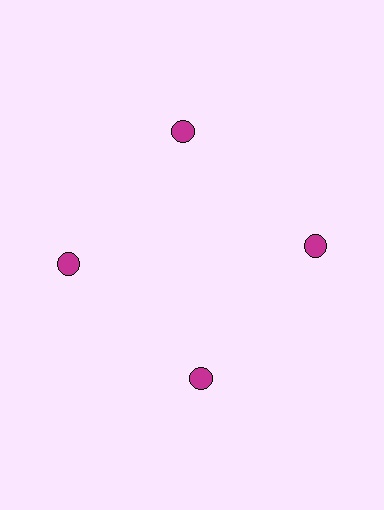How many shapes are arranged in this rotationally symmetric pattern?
There are 4 shapes, arranged in 4 groups of 1.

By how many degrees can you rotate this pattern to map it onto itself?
The pattern maps onto itself every 90 degrees of rotation.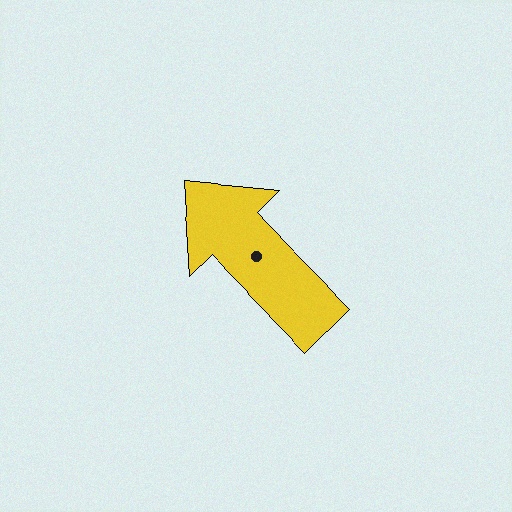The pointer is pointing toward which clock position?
Roughly 11 o'clock.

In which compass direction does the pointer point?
Northwest.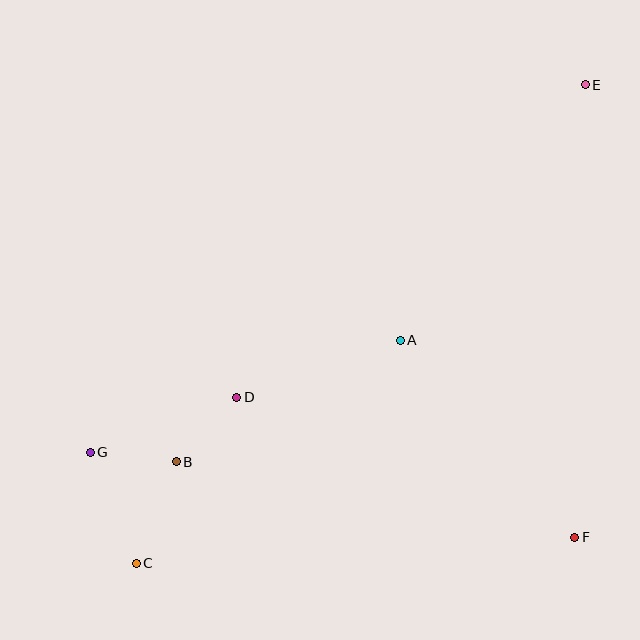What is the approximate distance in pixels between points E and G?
The distance between E and G is approximately 617 pixels.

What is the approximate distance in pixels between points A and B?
The distance between A and B is approximately 254 pixels.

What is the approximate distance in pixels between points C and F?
The distance between C and F is approximately 439 pixels.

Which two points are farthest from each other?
Points C and E are farthest from each other.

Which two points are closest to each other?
Points B and G are closest to each other.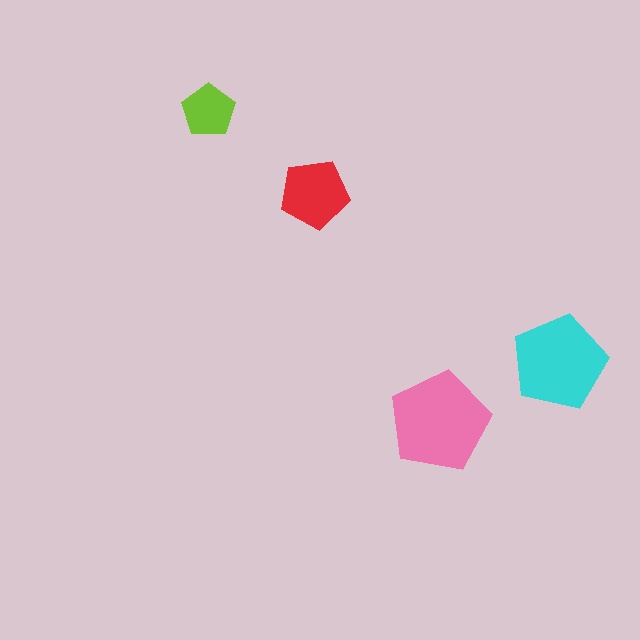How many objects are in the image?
There are 4 objects in the image.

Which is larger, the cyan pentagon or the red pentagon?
The cyan one.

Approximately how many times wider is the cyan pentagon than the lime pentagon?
About 2 times wider.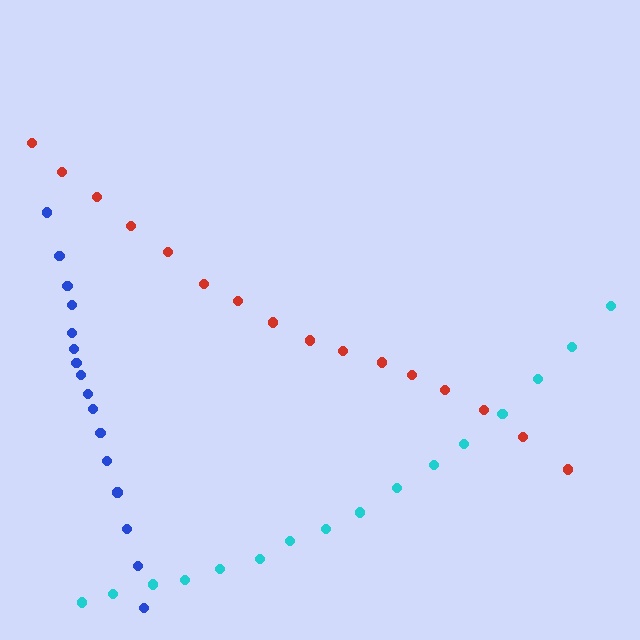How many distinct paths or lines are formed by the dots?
There are 3 distinct paths.